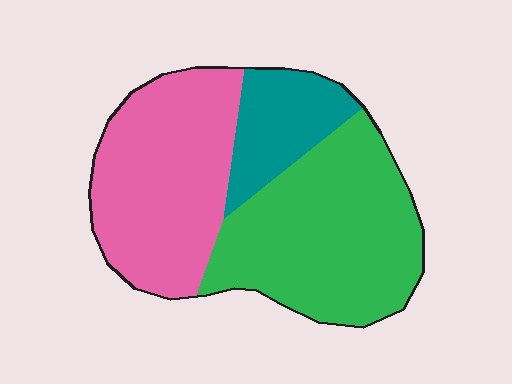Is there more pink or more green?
Green.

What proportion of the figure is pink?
Pink covers 39% of the figure.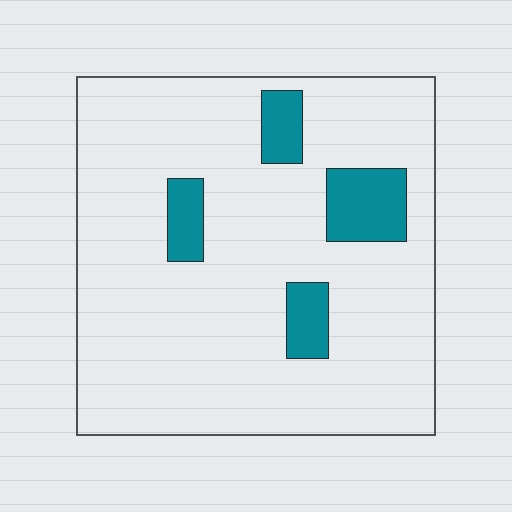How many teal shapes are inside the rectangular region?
4.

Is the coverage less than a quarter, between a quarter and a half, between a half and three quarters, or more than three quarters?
Less than a quarter.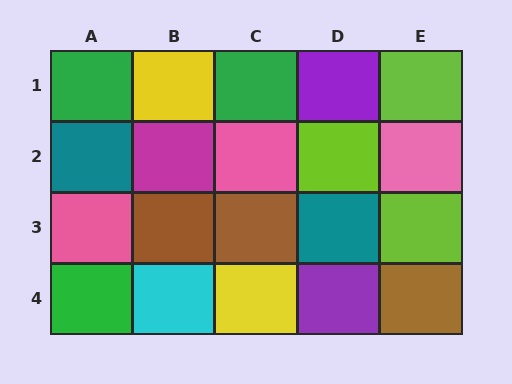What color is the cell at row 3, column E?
Lime.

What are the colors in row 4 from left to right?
Green, cyan, yellow, purple, brown.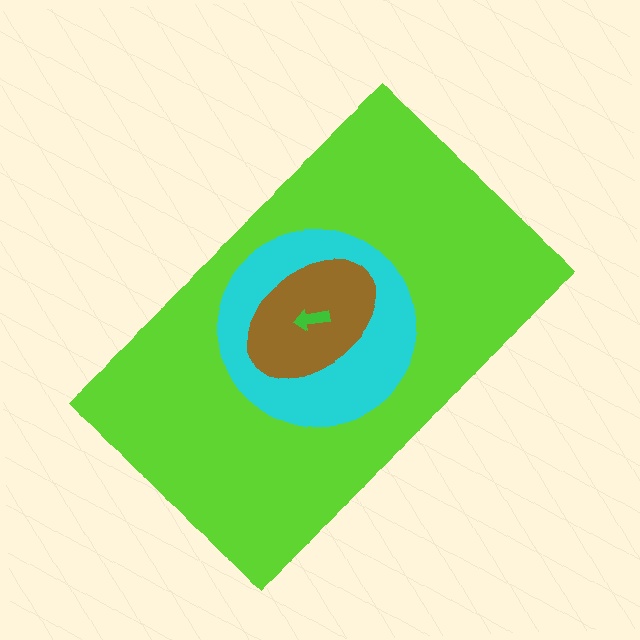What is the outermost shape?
The lime rectangle.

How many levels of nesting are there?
4.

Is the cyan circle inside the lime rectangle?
Yes.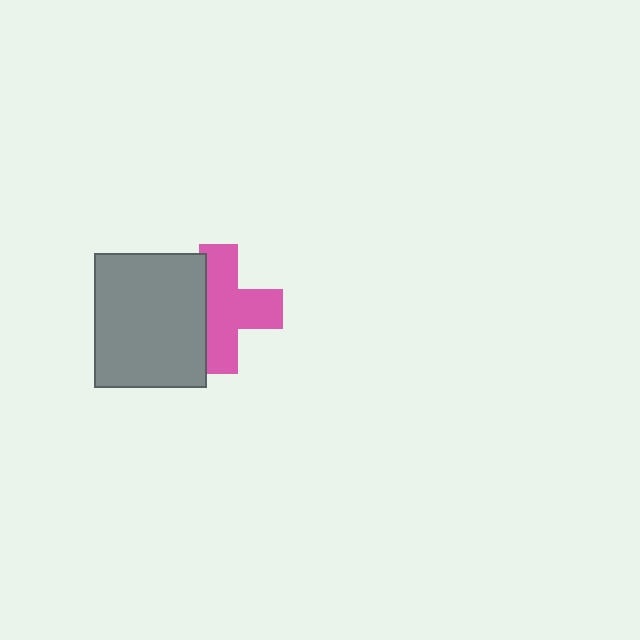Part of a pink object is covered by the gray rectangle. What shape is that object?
It is a cross.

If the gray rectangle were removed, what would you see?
You would see the complete pink cross.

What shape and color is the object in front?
The object in front is a gray rectangle.